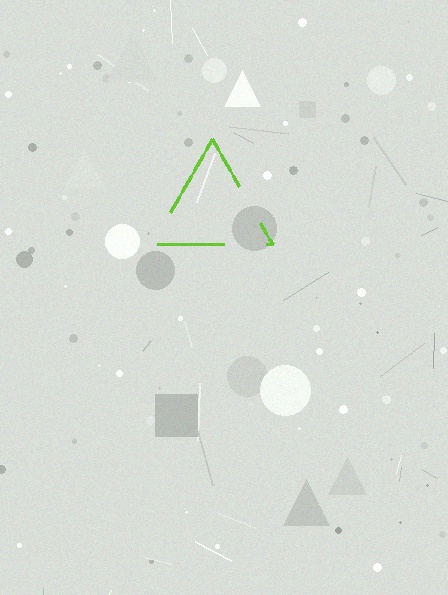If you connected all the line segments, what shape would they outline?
They would outline a triangle.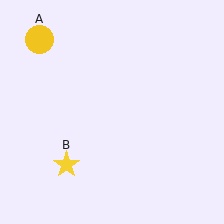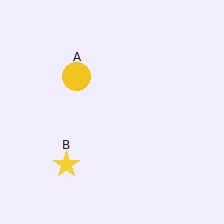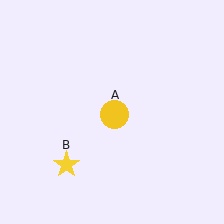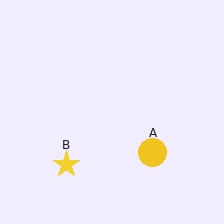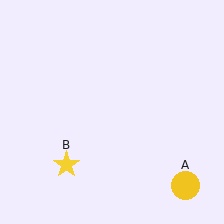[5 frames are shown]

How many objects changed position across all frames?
1 object changed position: yellow circle (object A).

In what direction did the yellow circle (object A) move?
The yellow circle (object A) moved down and to the right.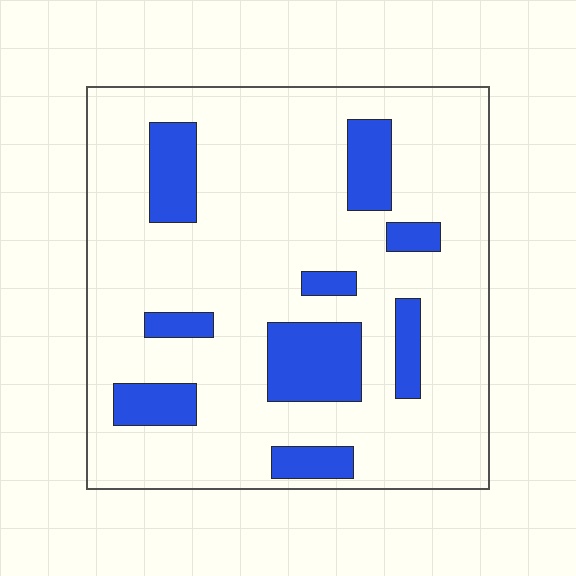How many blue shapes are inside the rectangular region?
9.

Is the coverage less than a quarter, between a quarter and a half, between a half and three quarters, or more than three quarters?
Less than a quarter.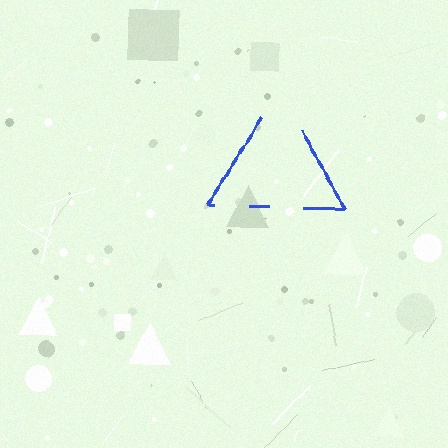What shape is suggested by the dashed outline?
The dashed outline suggests a triangle.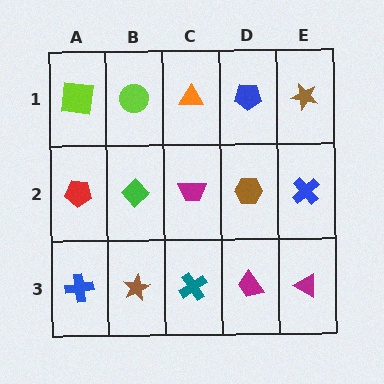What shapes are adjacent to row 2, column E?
A brown star (row 1, column E), a magenta triangle (row 3, column E), a brown hexagon (row 2, column D).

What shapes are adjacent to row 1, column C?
A magenta trapezoid (row 2, column C), a lime circle (row 1, column B), a blue pentagon (row 1, column D).